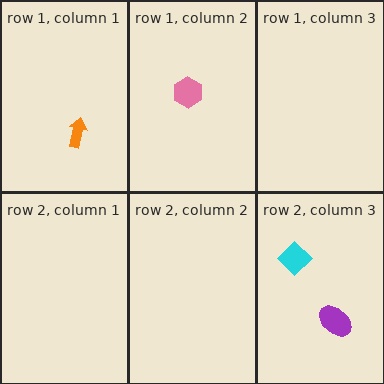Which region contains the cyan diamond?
The row 2, column 3 region.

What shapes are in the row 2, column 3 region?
The purple ellipse, the cyan diamond.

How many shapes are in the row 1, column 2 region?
1.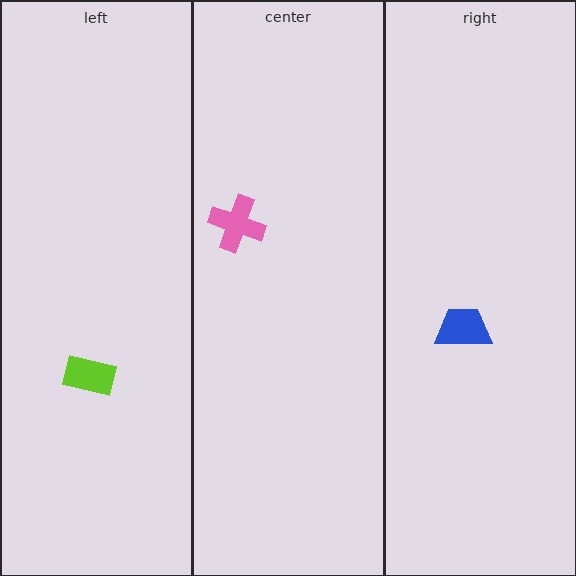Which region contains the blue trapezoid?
The right region.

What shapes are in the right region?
The blue trapezoid.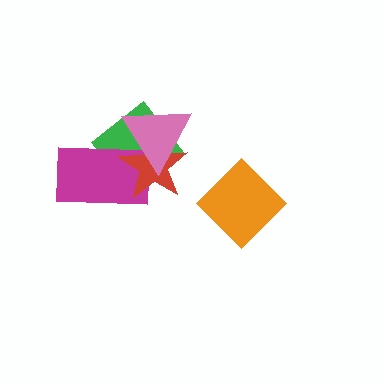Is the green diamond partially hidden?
Yes, it is partially covered by another shape.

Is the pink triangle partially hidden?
No, no other shape covers it.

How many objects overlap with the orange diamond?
0 objects overlap with the orange diamond.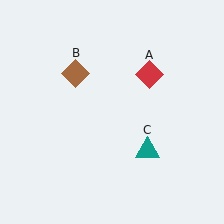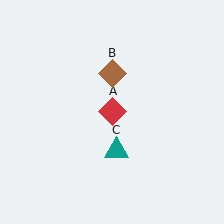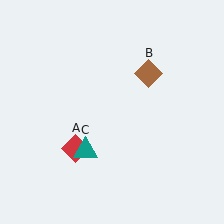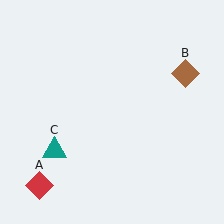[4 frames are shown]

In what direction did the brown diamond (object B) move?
The brown diamond (object B) moved right.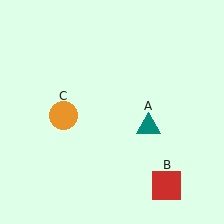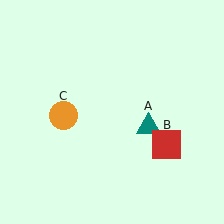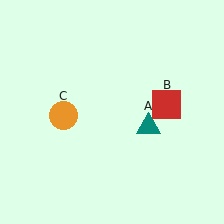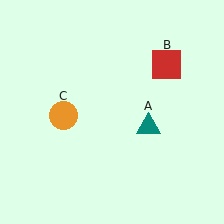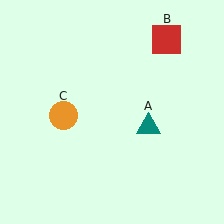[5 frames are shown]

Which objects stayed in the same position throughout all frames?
Teal triangle (object A) and orange circle (object C) remained stationary.